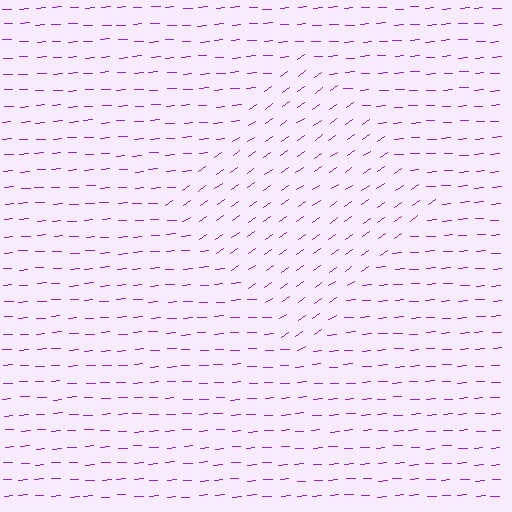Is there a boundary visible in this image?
Yes, there is a texture boundary formed by a change in line orientation.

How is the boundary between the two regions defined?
The boundary is defined purely by a change in line orientation (approximately 32 degrees difference). All lines are the same color and thickness.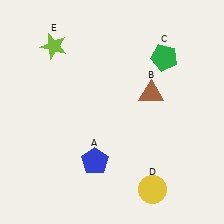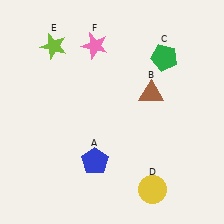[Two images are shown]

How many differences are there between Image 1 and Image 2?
There is 1 difference between the two images.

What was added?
A pink star (F) was added in Image 2.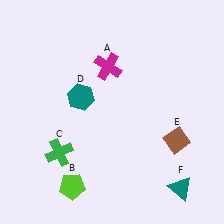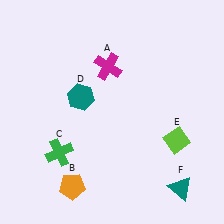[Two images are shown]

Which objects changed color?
B changed from lime to orange. E changed from brown to lime.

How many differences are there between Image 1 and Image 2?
There are 2 differences between the two images.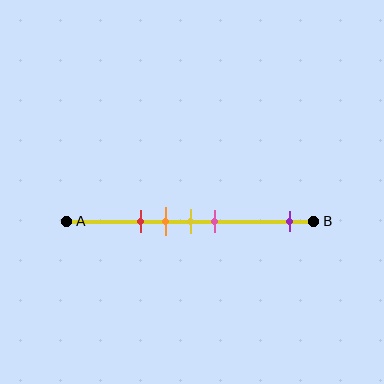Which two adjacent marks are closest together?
The orange and yellow marks are the closest adjacent pair.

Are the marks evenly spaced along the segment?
No, the marks are not evenly spaced.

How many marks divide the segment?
There are 5 marks dividing the segment.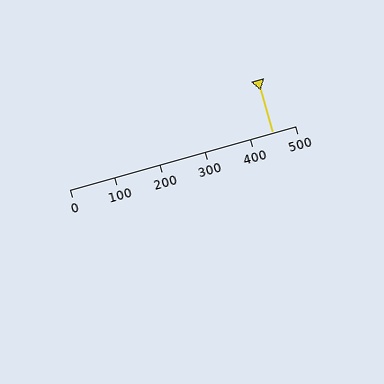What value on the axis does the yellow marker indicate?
The marker indicates approximately 450.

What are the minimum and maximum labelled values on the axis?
The axis runs from 0 to 500.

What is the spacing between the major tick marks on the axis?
The major ticks are spaced 100 apart.